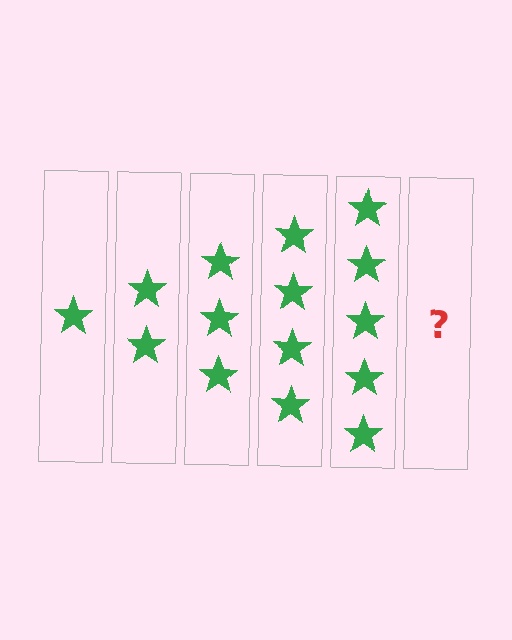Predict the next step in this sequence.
The next step is 6 stars.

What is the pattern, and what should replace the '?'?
The pattern is that each step adds one more star. The '?' should be 6 stars.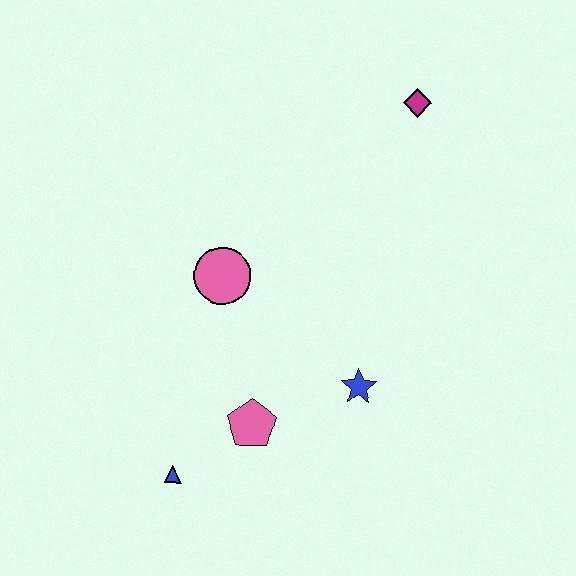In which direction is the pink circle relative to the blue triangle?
The pink circle is above the blue triangle.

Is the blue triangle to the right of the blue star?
No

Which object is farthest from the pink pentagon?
The magenta diamond is farthest from the pink pentagon.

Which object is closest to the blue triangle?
The pink pentagon is closest to the blue triangle.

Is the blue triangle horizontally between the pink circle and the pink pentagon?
No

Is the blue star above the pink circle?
No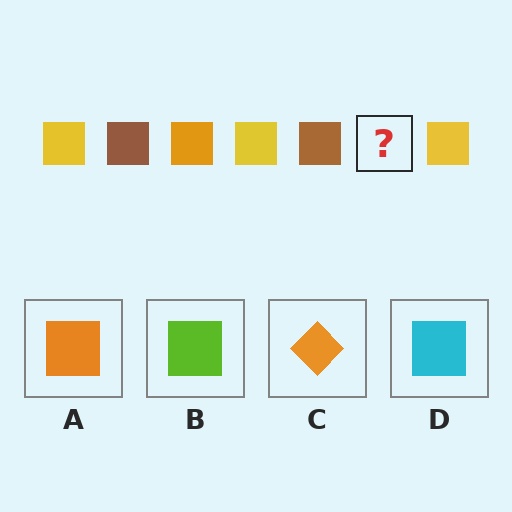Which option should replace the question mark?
Option A.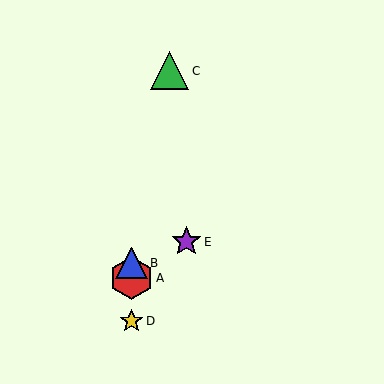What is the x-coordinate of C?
Object C is at x≈170.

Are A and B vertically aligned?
Yes, both are at x≈131.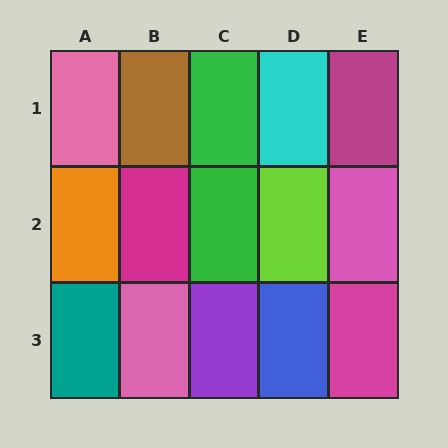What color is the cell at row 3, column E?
Magenta.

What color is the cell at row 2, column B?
Magenta.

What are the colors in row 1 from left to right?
Pink, brown, green, cyan, magenta.